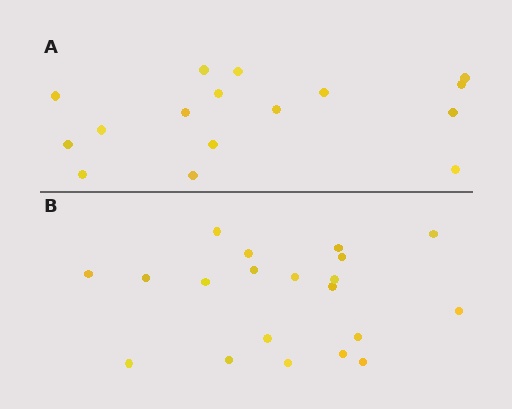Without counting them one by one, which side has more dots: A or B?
Region B (the bottom region) has more dots.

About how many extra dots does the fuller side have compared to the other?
Region B has about 4 more dots than region A.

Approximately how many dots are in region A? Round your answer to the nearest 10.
About 20 dots. (The exact count is 16, which rounds to 20.)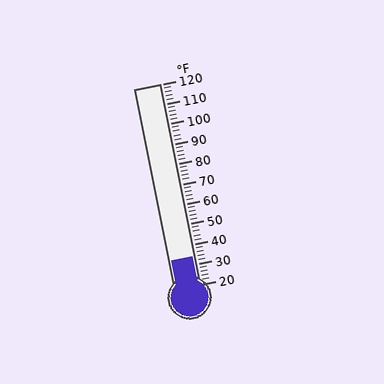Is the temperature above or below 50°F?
The temperature is below 50°F.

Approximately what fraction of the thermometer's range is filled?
The thermometer is filled to approximately 15% of its range.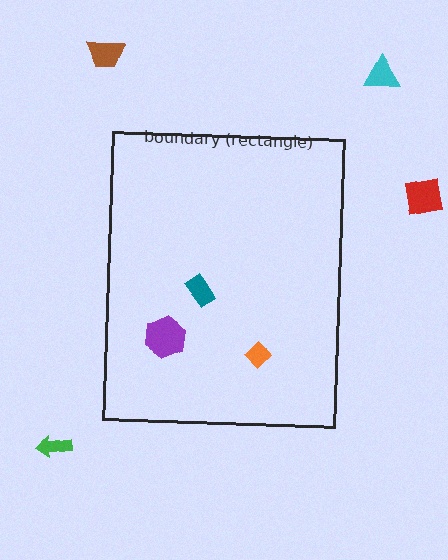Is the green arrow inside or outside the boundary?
Outside.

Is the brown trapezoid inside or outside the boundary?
Outside.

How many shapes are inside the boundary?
3 inside, 4 outside.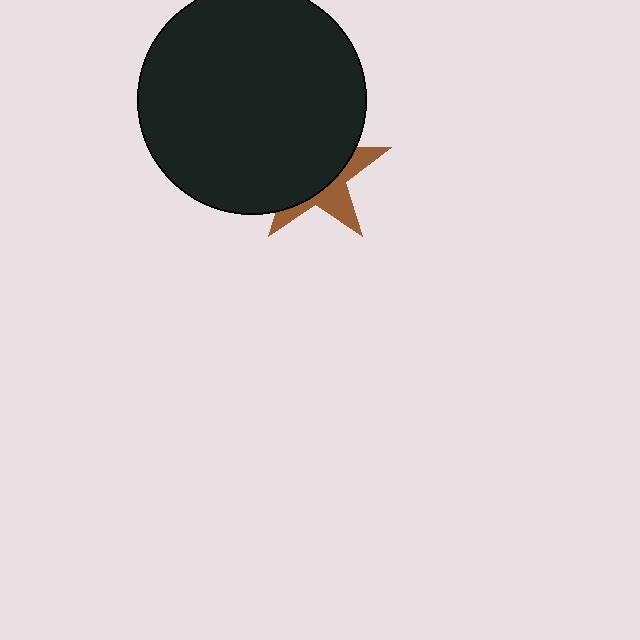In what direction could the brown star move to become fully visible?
The brown star could move toward the lower-right. That would shift it out from behind the black circle entirely.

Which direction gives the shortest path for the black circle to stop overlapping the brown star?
Moving toward the upper-left gives the shortest separation.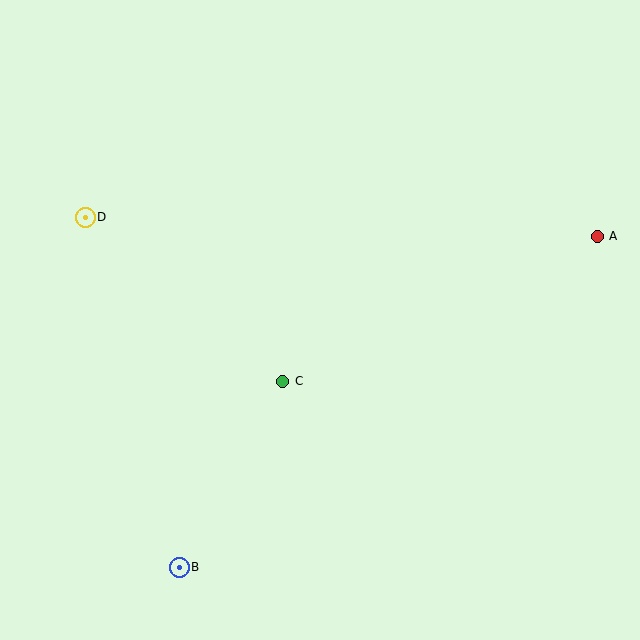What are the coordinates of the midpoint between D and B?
The midpoint between D and B is at (132, 392).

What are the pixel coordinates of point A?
Point A is at (597, 236).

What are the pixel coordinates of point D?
Point D is at (85, 217).